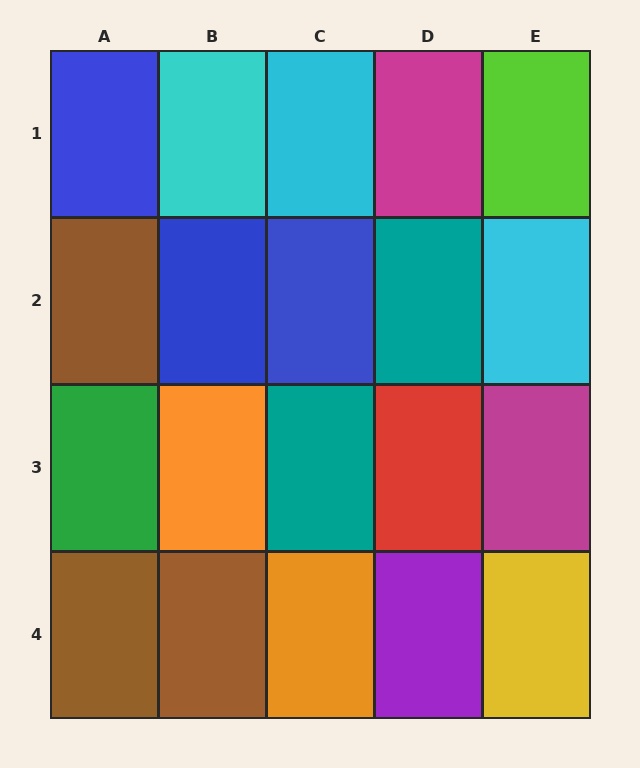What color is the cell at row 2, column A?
Brown.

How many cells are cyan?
3 cells are cyan.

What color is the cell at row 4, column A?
Brown.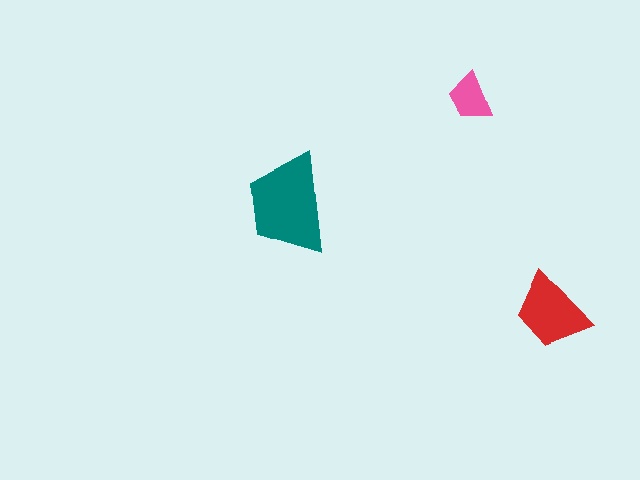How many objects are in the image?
There are 3 objects in the image.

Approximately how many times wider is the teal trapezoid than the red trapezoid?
About 1.5 times wider.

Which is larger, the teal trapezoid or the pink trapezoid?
The teal one.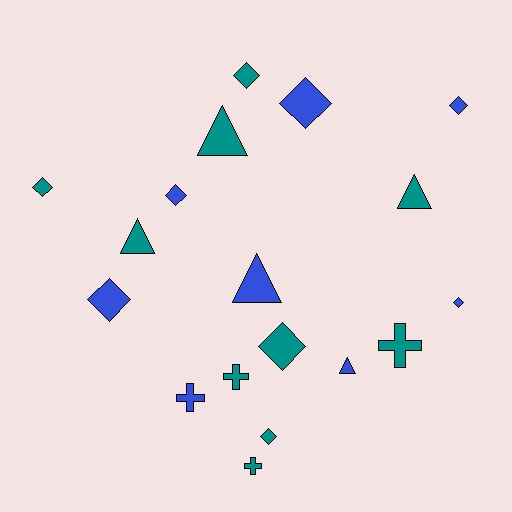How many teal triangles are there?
There are 3 teal triangles.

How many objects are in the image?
There are 18 objects.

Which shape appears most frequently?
Diamond, with 9 objects.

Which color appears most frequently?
Teal, with 10 objects.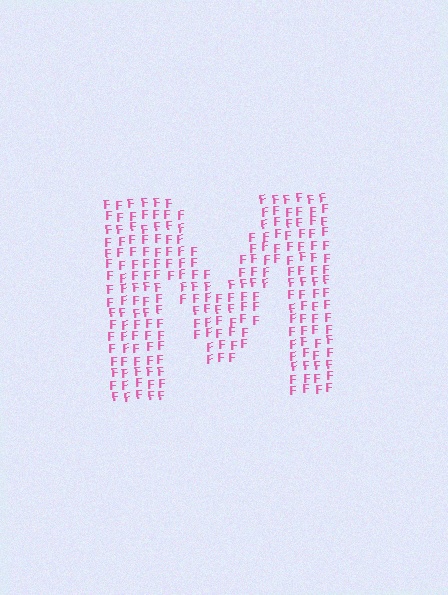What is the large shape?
The large shape is the letter M.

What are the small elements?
The small elements are letter F's.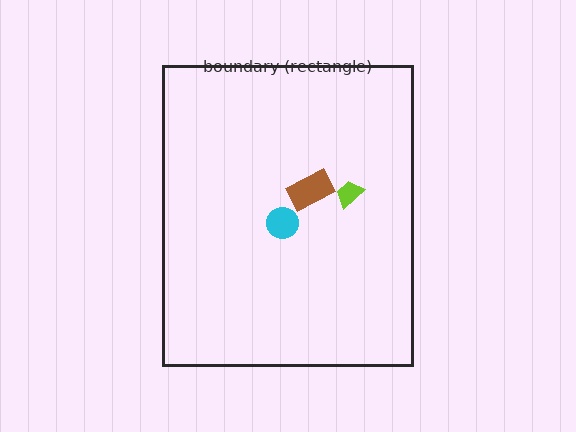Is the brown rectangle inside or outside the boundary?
Inside.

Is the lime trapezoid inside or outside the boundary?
Inside.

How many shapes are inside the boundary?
3 inside, 0 outside.